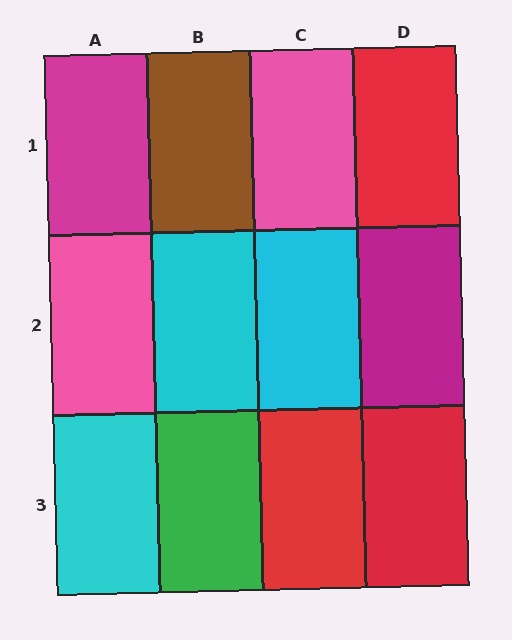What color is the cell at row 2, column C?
Cyan.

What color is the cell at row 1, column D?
Red.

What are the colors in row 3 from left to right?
Cyan, green, red, red.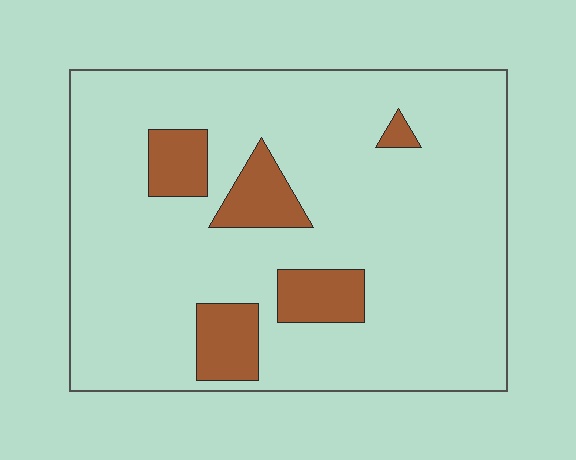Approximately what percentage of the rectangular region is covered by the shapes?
Approximately 15%.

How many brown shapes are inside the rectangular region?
5.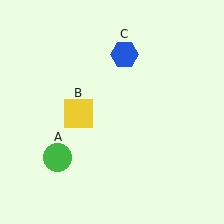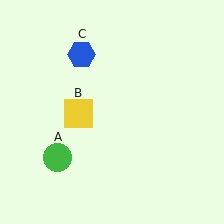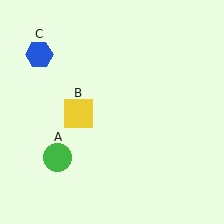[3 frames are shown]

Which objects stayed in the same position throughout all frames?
Green circle (object A) and yellow square (object B) remained stationary.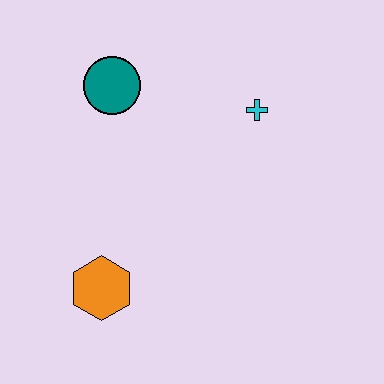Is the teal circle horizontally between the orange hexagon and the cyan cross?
Yes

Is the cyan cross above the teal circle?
No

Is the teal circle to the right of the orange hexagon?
Yes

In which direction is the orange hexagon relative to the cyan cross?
The orange hexagon is below the cyan cross.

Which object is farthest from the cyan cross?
The orange hexagon is farthest from the cyan cross.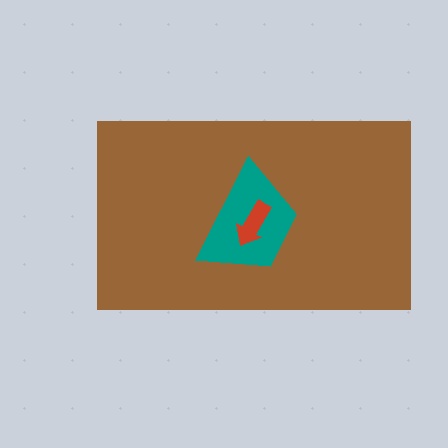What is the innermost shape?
The red arrow.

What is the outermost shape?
The brown rectangle.